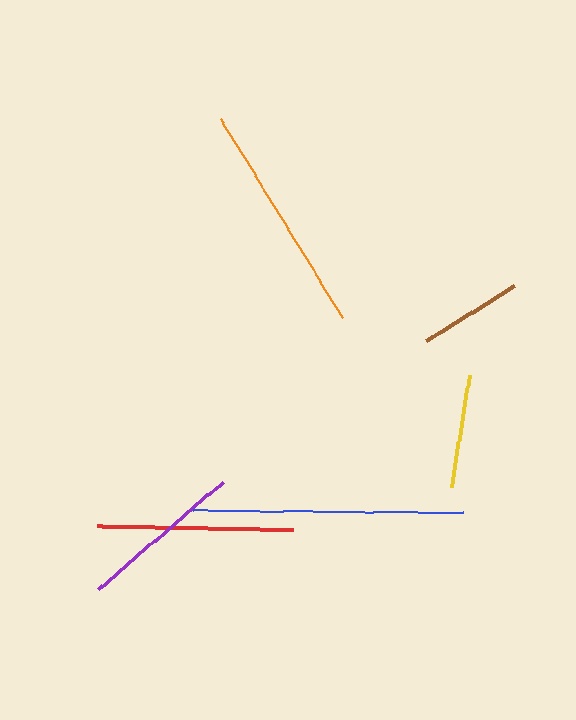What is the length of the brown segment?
The brown segment is approximately 103 pixels long.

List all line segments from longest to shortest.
From longest to shortest: blue, orange, red, purple, yellow, brown.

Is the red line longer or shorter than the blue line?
The blue line is longer than the red line.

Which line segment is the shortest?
The brown line is the shortest at approximately 103 pixels.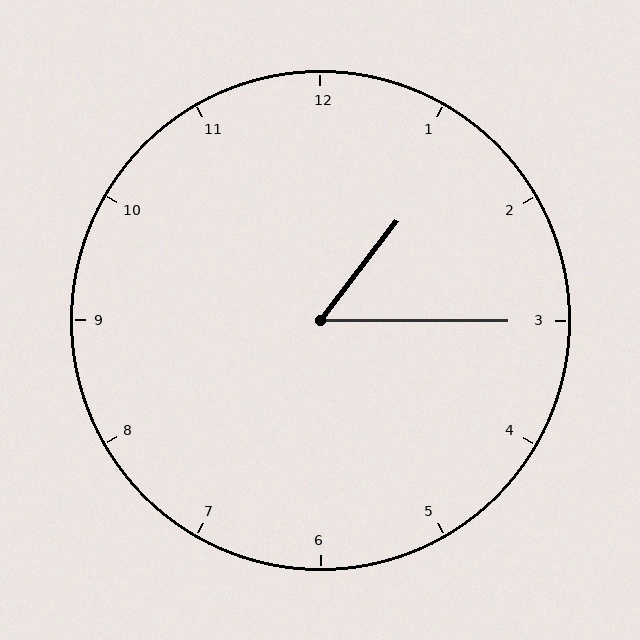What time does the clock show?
1:15.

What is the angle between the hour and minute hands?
Approximately 52 degrees.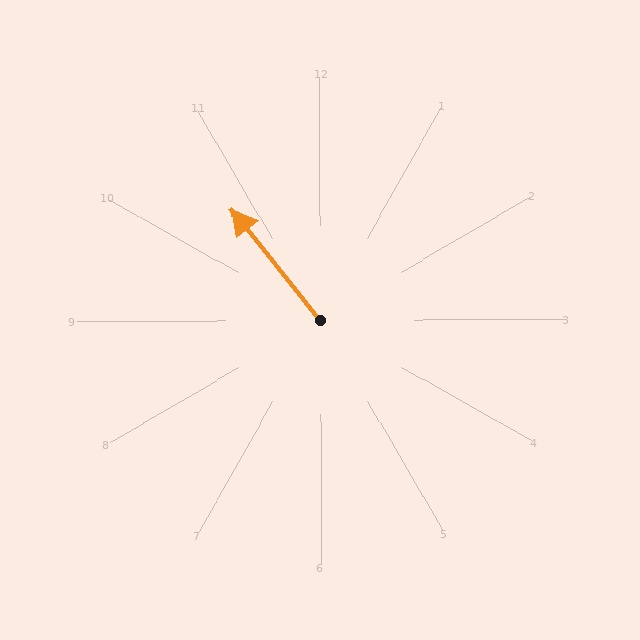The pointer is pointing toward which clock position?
Roughly 11 o'clock.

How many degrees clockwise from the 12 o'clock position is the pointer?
Approximately 321 degrees.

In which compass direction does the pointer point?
Northwest.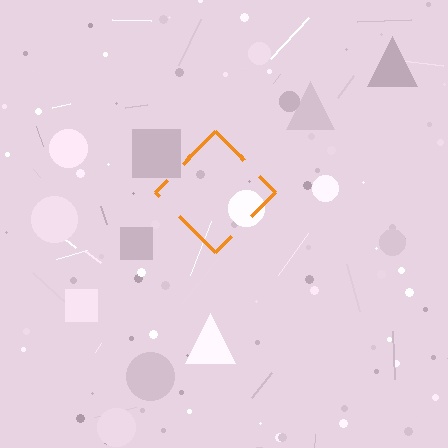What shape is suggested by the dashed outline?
The dashed outline suggests a diamond.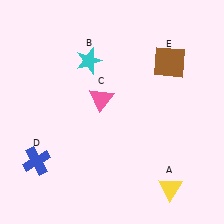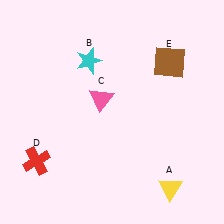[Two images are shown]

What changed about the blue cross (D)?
In Image 1, D is blue. In Image 2, it changed to red.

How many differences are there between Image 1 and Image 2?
There is 1 difference between the two images.